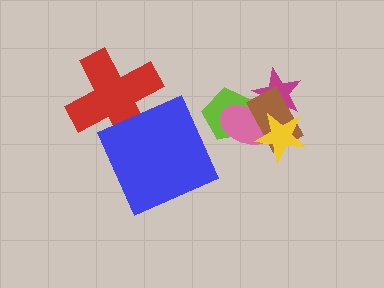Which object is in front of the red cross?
The blue square is in front of the red cross.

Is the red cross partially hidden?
Yes, it is partially covered by another shape.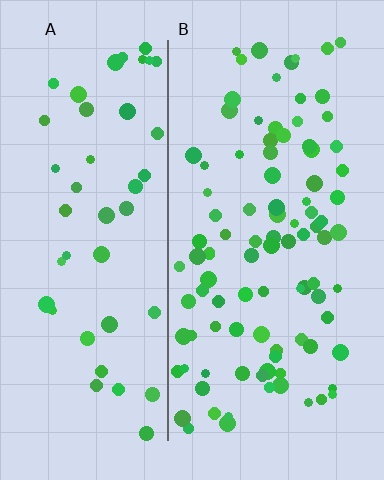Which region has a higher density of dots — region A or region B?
B (the right).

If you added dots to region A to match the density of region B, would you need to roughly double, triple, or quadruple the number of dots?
Approximately double.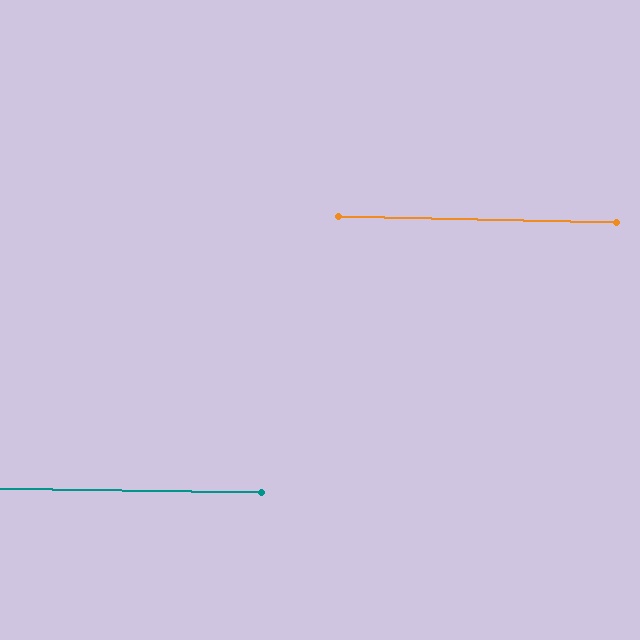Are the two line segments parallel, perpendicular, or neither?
Parallel — their directions differ by only 0.3°.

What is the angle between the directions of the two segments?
Approximately 0 degrees.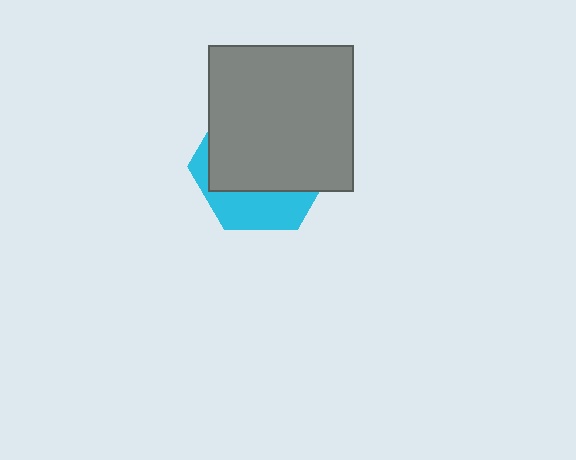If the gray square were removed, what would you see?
You would see the complete cyan hexagon.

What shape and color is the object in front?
The object in front is a gray square.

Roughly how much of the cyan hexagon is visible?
A small part of it is visible (roughly 31%).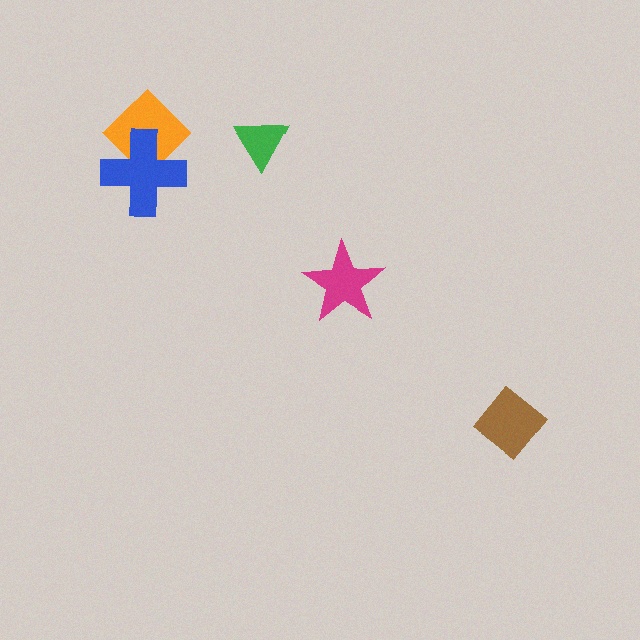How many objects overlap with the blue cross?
1 object overlaps with the blue cross.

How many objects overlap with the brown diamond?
0 objects overlap with the brown diamond.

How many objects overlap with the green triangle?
0 objects overlap with the green triangle.